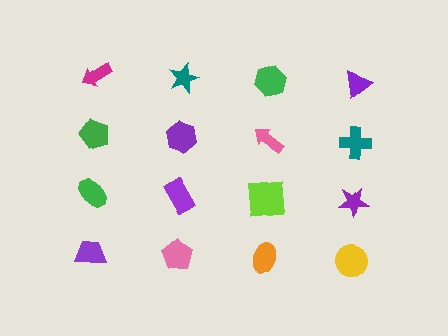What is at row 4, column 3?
An orange ellipse.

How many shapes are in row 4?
4 shapes.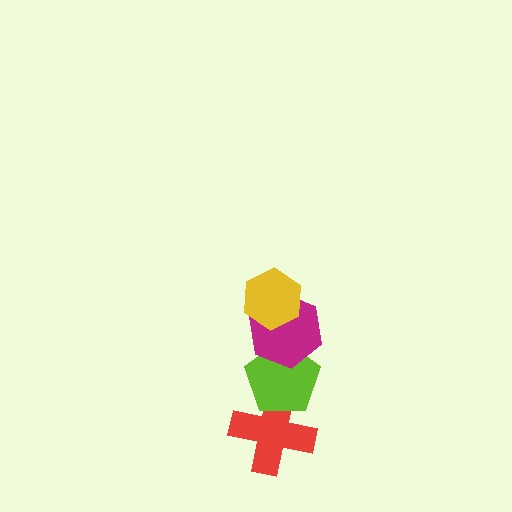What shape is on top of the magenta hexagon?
The yellow hexagon is on top of the magenta hexagon.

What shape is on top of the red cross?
The lime pentagon is on top of the red cross.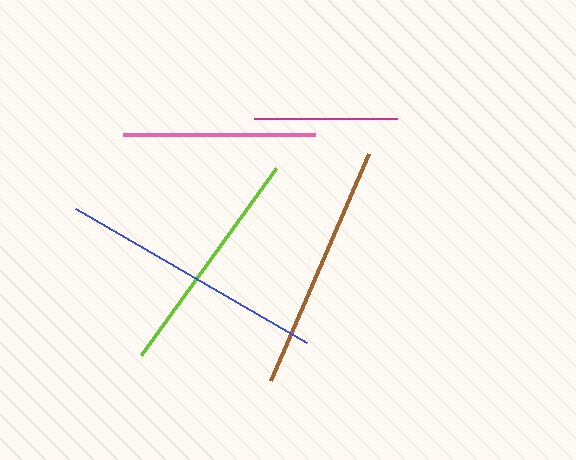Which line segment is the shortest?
The magenta line is the shortest at approximately 143 pixels.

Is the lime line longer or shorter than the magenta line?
The lime line is longer than the magenta line.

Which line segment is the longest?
The blue line is the longest at approximately 268 pixels.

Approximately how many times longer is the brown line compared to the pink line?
The brown line is approximately 1.3 times the length of the pink line.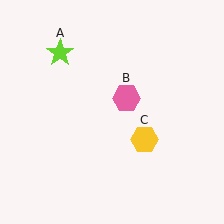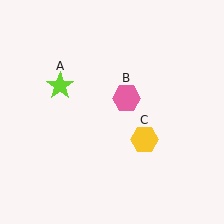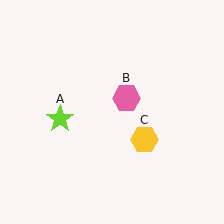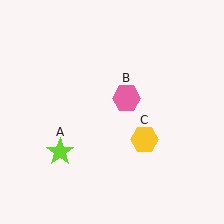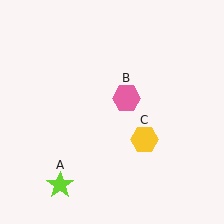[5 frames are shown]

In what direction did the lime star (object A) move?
The lime star (object A) moved down.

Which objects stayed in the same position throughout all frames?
Pink hexagon (object B) and yellow hexagon (object C) remained stationary.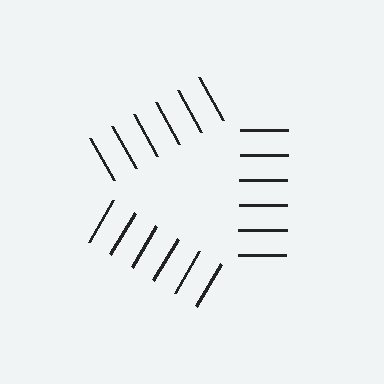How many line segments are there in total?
18 — 6 along each of the 3 edges.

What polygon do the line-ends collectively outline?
An illusory triangle — the line segments terminate on its edges but no continuous stroke is drawn.